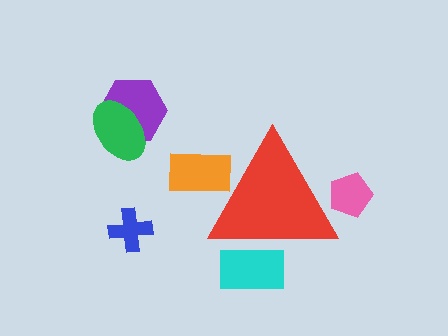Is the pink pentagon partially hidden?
Yes, the pink pentagon is partially hidden behind the red triangle.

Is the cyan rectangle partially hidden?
Yes, the cyan rectangle is partially hidden behind the red triangle.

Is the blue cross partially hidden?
No, the blue cross is fully visible.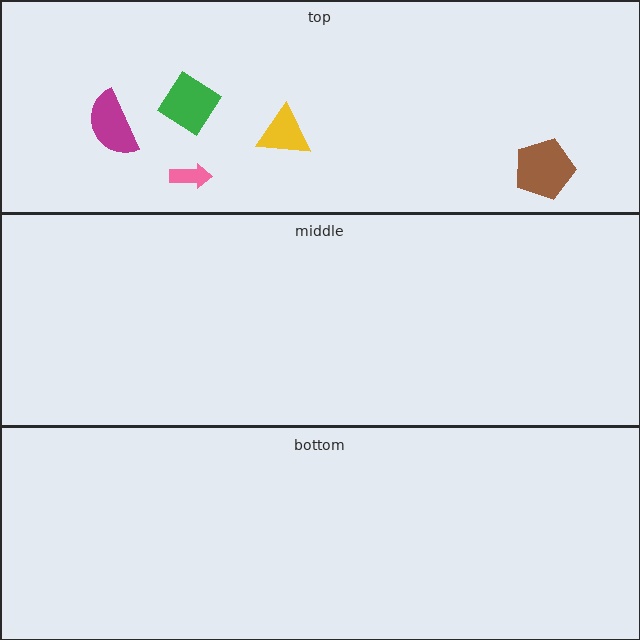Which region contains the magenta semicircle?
The top region.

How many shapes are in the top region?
5.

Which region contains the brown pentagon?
The top region.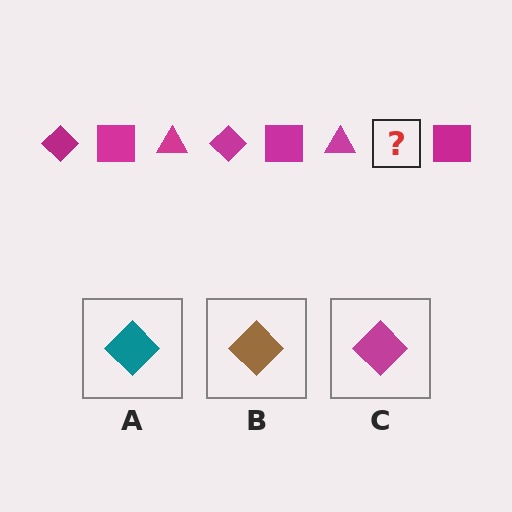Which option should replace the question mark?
Option C.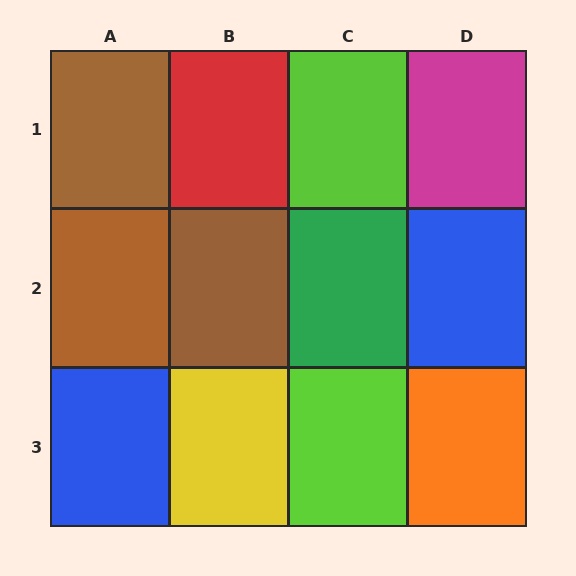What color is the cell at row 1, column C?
Lime.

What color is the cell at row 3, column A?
Blue.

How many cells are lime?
2 cells are lime.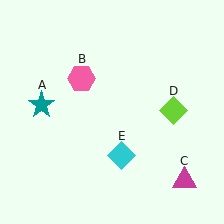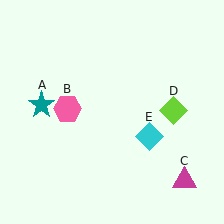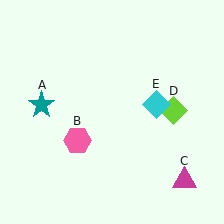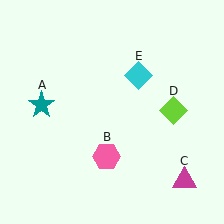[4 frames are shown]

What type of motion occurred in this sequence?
The pink hexagon (object B), cyan diamond (object E) rotated counterclockwise around the center of the scene.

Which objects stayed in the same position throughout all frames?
Teal star (object A) and magenta triangle (object C) and lime diamond (object D) remained stationary.